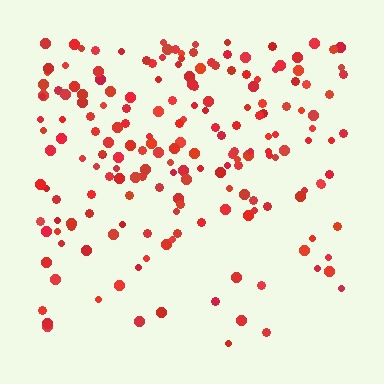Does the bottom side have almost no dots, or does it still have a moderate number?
Still a moderate number, just noticeably fewer than the top.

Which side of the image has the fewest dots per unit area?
The bottom.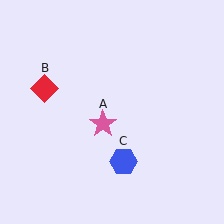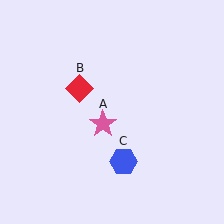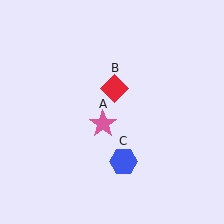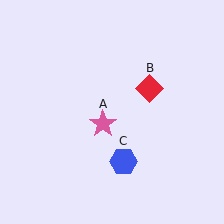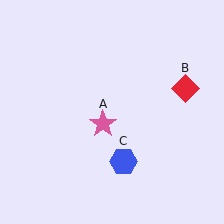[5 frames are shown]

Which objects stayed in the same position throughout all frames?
Pink star (object A) and blue hexagon (object C) remained stationary.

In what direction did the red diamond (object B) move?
The red diamond (object B) moved right.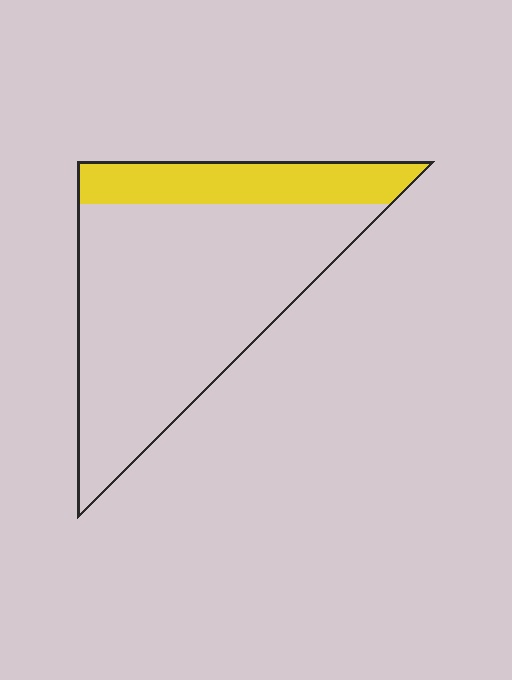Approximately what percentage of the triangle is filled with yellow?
Approximately 25%.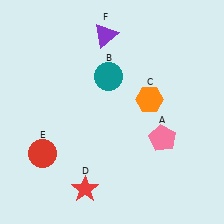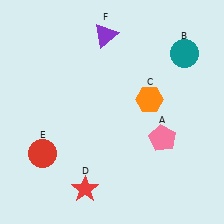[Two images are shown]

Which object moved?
The teal circle (B) moved right.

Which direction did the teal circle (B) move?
The teal circle (B) moved right.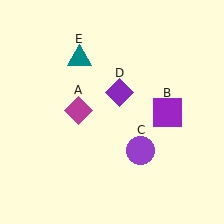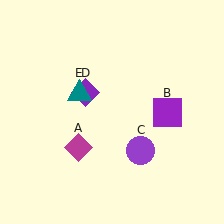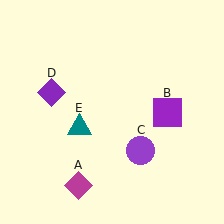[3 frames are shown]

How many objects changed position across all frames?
3 objects changed position: magenta diamond (object A), purple diamond (object D), teal triangle (object E).